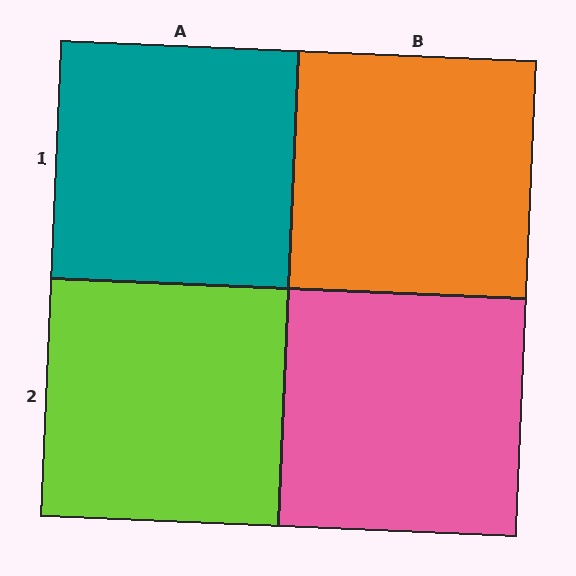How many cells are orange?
1 cell is orange.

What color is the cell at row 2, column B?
Pink.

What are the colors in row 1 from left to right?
Teal, orange.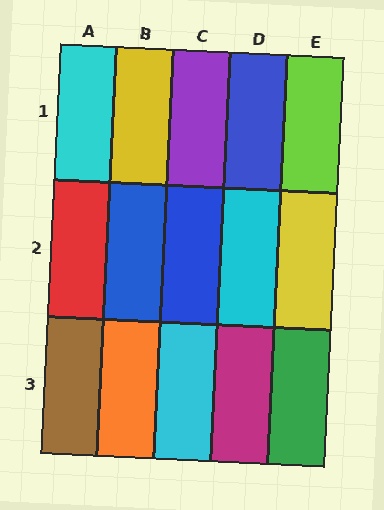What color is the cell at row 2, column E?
Yellow.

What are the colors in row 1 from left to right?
Cyan, yellow, purple, blue, lime.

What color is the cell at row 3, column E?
Green.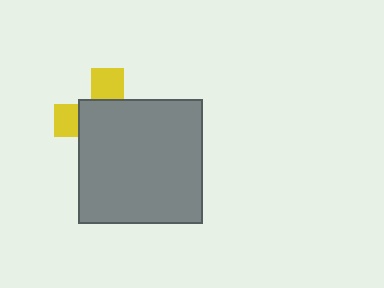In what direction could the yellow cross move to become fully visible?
The yellow cross could move toward the upper-left. That would shift it out from behind the gray rectangle entirely.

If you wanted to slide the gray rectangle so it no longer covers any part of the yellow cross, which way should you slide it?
Slide it toward the lower-right — that is the most direct way to separate the two shapes.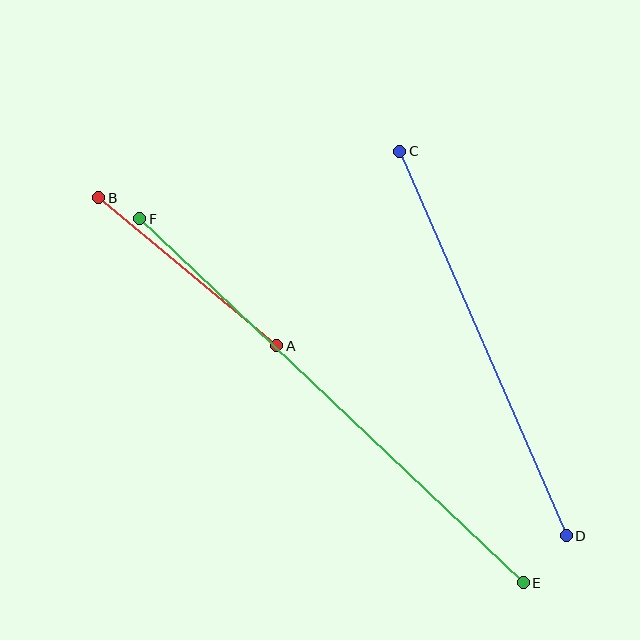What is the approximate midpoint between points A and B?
The midpoint is at approximately (188, 272) pixels.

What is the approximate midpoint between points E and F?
The midpoint is at approximately (332, 401) pixels.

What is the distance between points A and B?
The distance is approximately 231 pixels.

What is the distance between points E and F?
The distance is approximately 529 pixels.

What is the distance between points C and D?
The distance is approximately 419 pixels.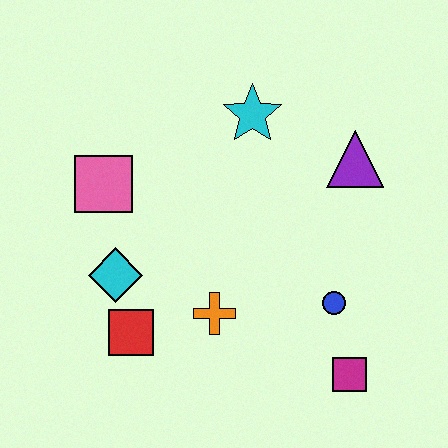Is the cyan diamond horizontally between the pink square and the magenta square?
Yes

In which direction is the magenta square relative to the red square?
The magenta square is to the right of the red square.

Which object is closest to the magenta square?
The blue circle is closest to the magenta square.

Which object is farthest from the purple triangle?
The red square is farthest from the purple triangle.